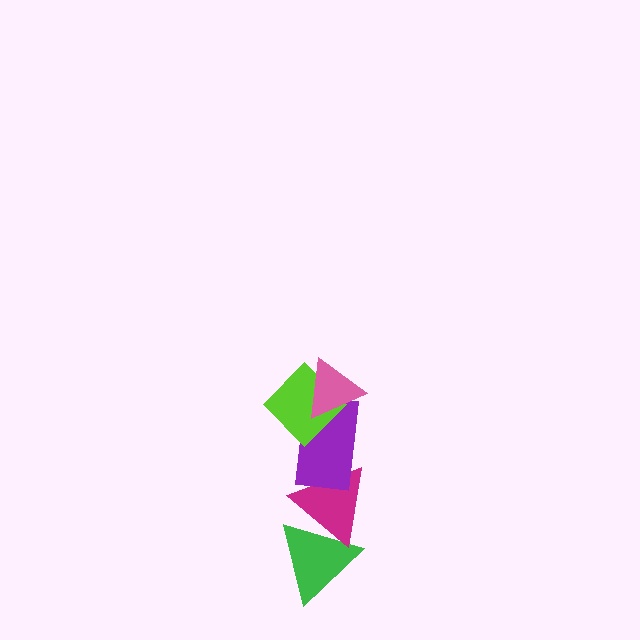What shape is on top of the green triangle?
The magenta triangle is on top of the green triangle.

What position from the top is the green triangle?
The green triangle is 5th from the top.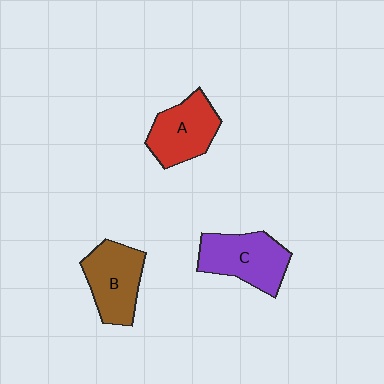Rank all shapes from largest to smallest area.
From largest to smallest: C (purple), B (brown), A (red).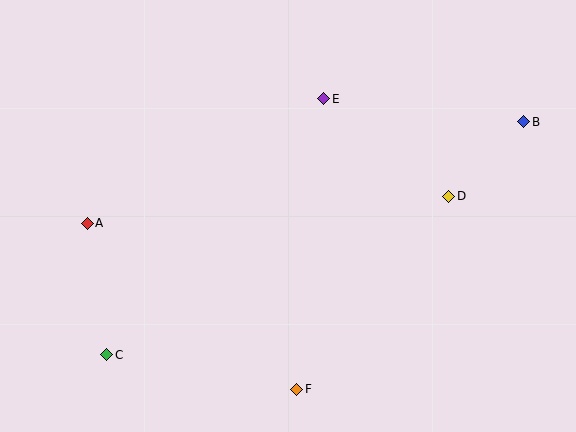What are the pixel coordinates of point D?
Point D is at (449, 196).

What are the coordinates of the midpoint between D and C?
The midpoint between D and C is at (278, 276).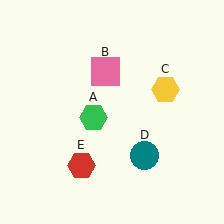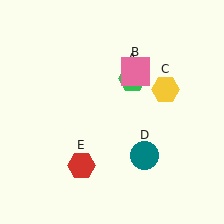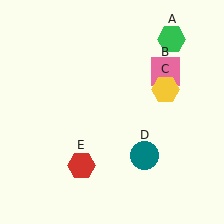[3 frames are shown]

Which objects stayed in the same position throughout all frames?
Yellow hexagon (object C) and teal circle (object D) and red hexagon (object E) remained stationary.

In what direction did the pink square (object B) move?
The pink square (object B) moved right.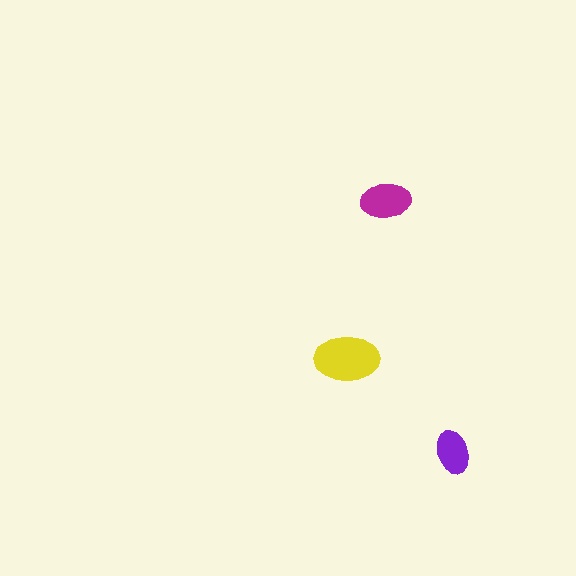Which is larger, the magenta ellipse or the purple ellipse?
The magenta one.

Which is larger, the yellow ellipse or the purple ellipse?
The yellow one.